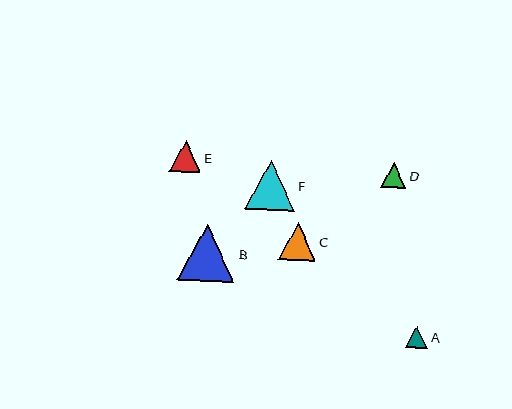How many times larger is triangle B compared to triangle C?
Triangle B is approximately 1.5 times the size of triangle C.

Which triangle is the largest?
Triangle B is the largest with a size of approximately 57 pixels.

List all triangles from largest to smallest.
From largest to smallest: B, F, C, E, D, A.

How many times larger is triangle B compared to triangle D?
Triangle B is approximately 2.3 times the size of triangle D.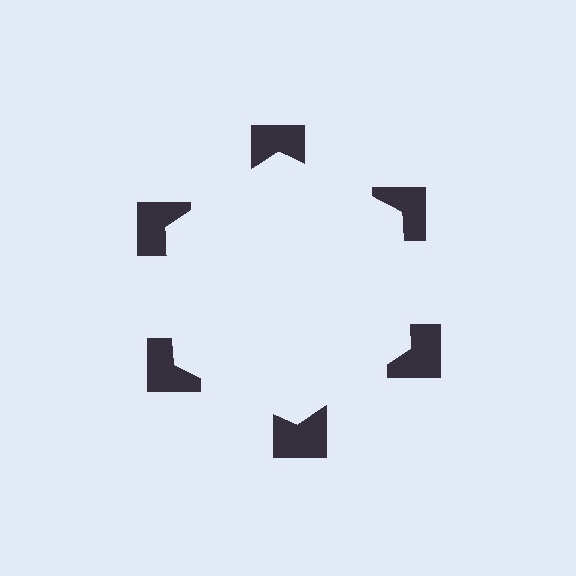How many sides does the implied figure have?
6 sides.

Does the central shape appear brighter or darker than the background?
It typically appears slightly brighter than the background, even though no actual brightness change is drawn.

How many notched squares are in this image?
There are 6 — one at each vertex of the illusory hexagon.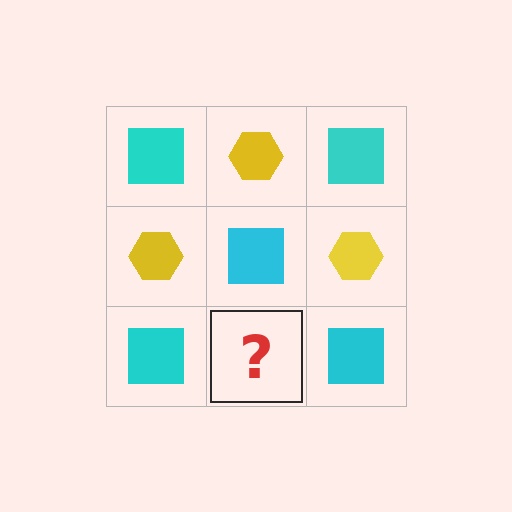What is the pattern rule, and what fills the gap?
The rule is that it alternates cyan square and yellow hexagon in a checkerboard pattern. The gap should be filled with a yellow hexagon.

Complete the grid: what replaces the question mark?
The question mark should be replaced with a yellow hexagon.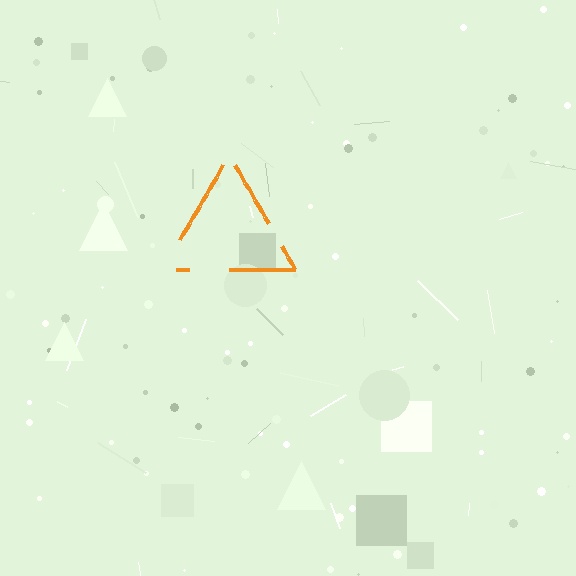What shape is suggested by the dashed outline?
The dashed outline suggests a triangle.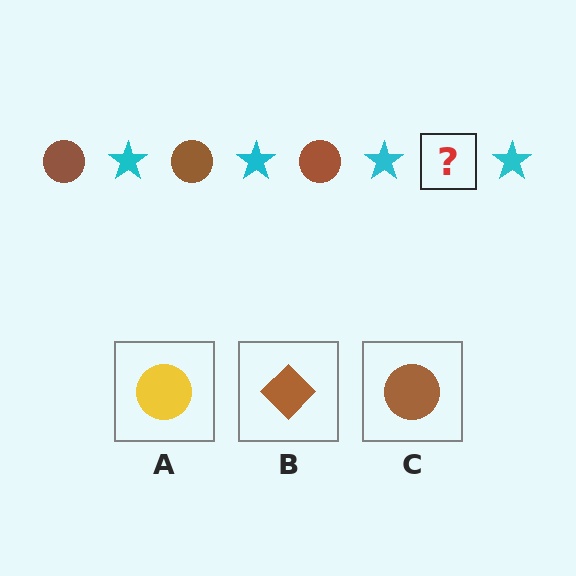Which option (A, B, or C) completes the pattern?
C.